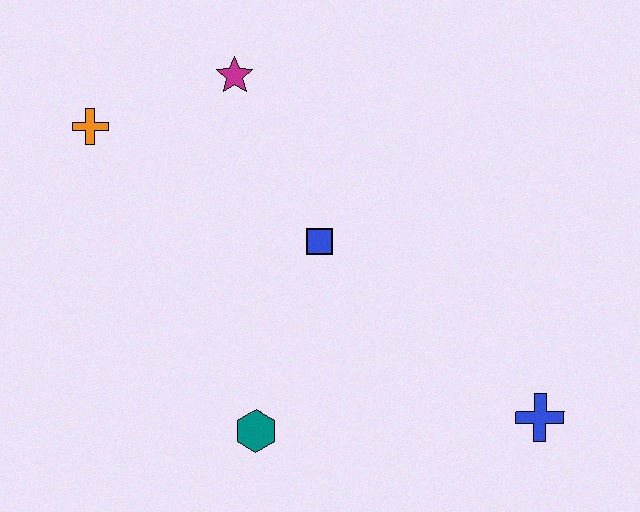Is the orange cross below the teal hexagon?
No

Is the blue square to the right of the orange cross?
Yes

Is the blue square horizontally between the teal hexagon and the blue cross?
Yes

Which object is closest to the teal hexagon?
The blue square is closest to the teal hexagon.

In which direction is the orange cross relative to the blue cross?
The orange cross is to the left of the blue cross.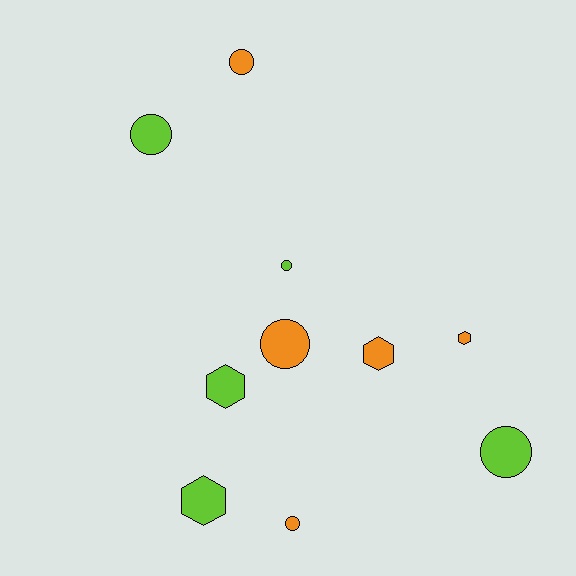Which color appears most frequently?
Lime, with 5 objects.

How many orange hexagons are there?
There are 2 orange hexagons.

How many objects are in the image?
There are 10 objects.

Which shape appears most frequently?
Circle, with 6 objects.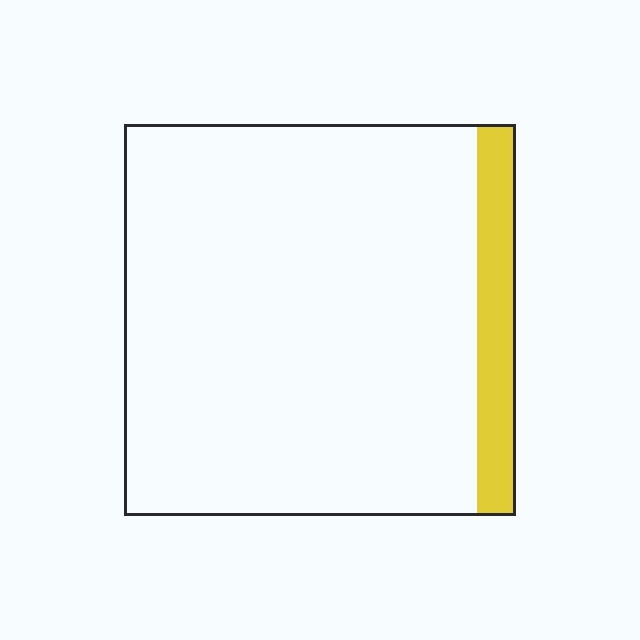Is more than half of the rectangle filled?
No.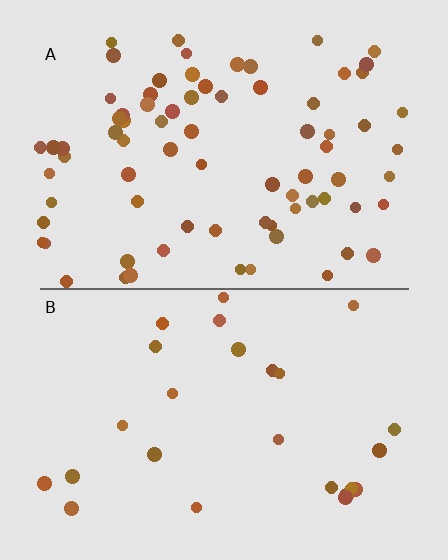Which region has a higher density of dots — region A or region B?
A (the top).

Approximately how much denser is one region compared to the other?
Approximately 3.0× — region A over region B.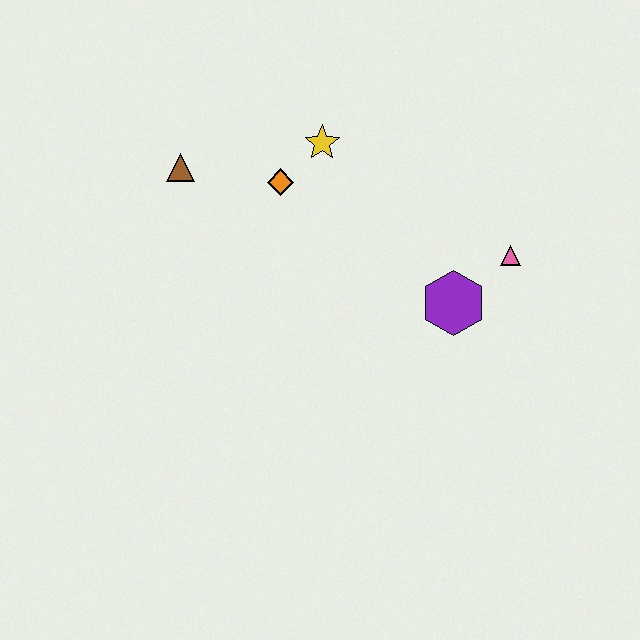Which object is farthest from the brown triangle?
The pink triangle is farthest from the brown triangle.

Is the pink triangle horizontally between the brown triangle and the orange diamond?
No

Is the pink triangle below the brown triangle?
Yes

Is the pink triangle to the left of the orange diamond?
No